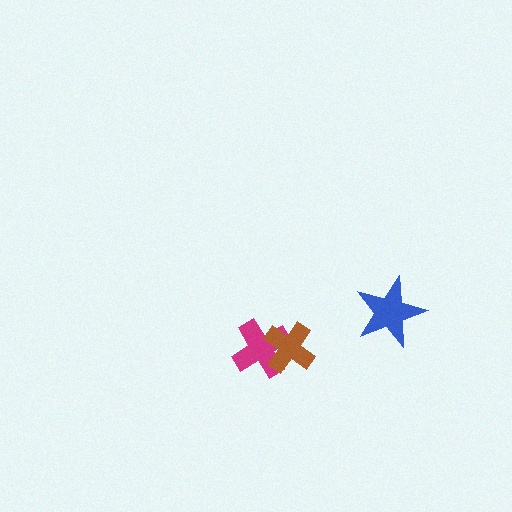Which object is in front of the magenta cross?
The brown cross is in front of the magenta cross.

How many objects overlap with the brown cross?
1 object overlaps with the brown cross.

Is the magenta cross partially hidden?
Yes, it is partially covered by another shape.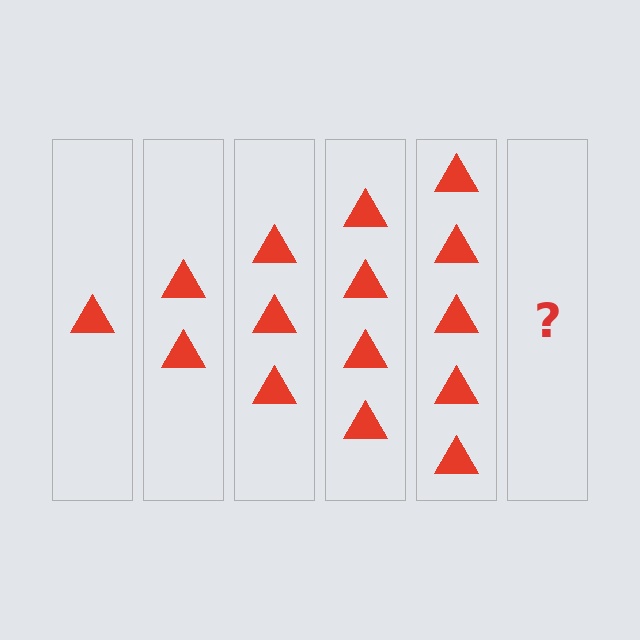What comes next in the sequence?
The next element should be 6 triangles.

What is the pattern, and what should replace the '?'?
The pattern is that each step adds one more triangle. The '?' should be 6 triangles.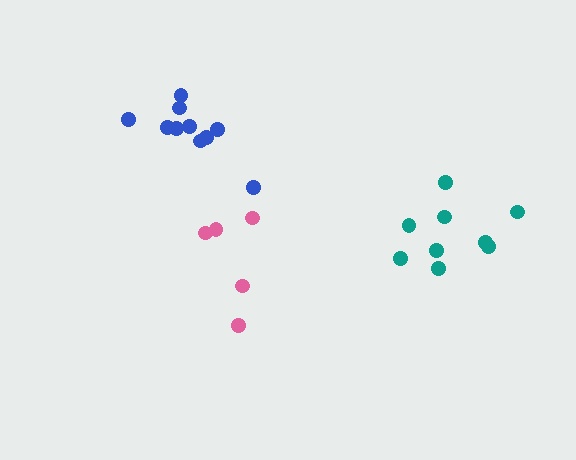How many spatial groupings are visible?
There are 3 spatial groupings.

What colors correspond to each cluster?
The clusters are colored: teal, pink, blue.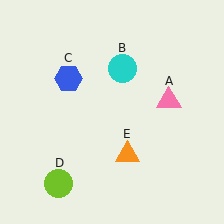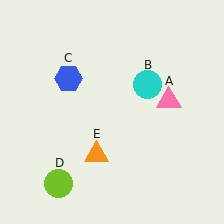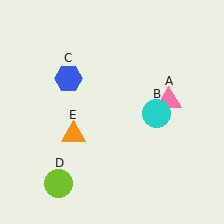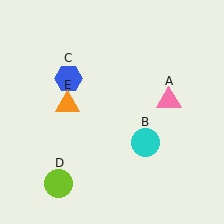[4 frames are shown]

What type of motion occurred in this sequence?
The cyan circle (object B), orange triangle (object E) rotated clockwise around the center of the scene.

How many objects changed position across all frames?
2 objects changed position: cyan circle (object B), orange triangle (object E).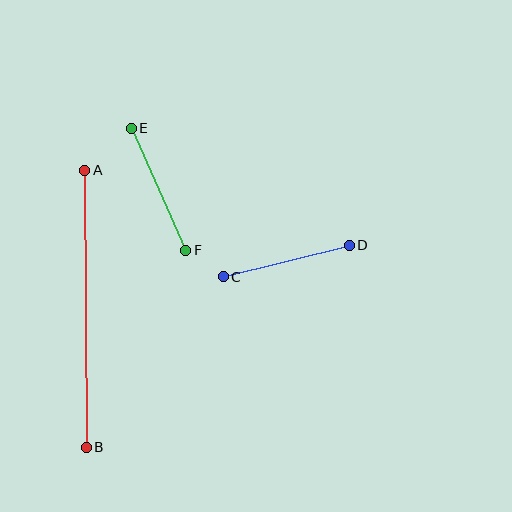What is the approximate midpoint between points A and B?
The midpoint is at approximately (86, 309) pixels.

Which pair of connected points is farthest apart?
Points A and B are farthest apart.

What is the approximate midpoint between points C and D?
The midpoint is at approximately (286, 261) pixels.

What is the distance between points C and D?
The distance is approximately 130 pixels.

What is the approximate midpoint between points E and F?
The midpoint is at approximately (159, 189) pixels.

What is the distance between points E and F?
The distance is approximately 134 pixels.